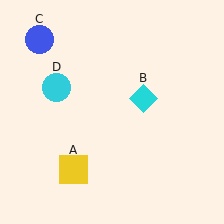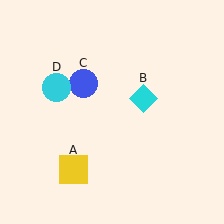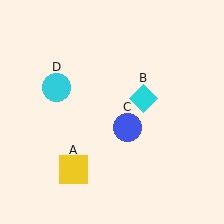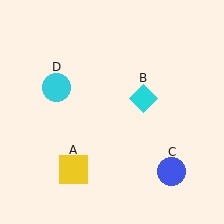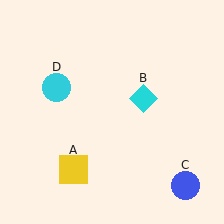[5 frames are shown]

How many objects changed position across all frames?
1 object changed position: blue circle (object C).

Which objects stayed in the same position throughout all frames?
Yellow square (object A) and cyan diamond (object B) and cyan circle (object D) remained stationary.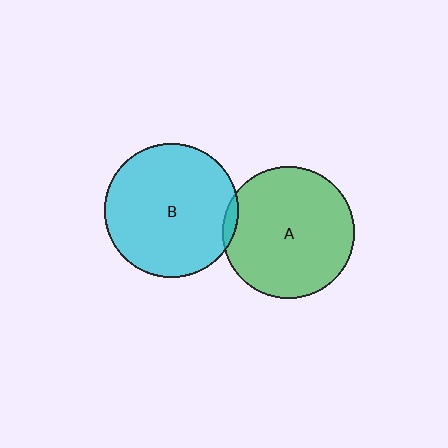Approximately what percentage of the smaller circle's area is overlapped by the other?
Approximately 5%.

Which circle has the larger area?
Circle B (cyan).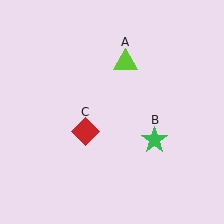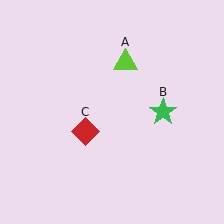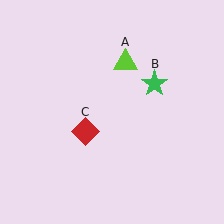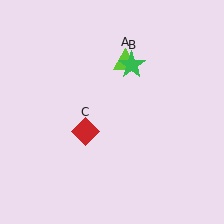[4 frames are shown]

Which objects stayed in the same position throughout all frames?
Lime triangle (object A) and red diamond (object C) remained stationary.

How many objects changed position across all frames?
1 object changed position: green star (object B).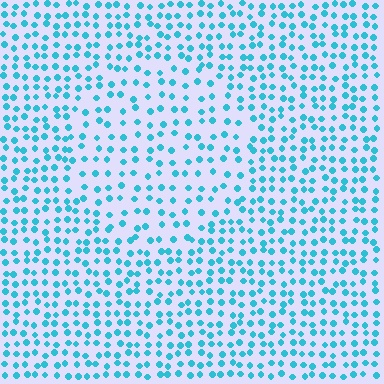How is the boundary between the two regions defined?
The boundary is defined by a change in element density (approximately 1.6x ratio). All elements are the same color, size, and shape.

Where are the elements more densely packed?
The elements are more densely packed outside the circle boundary.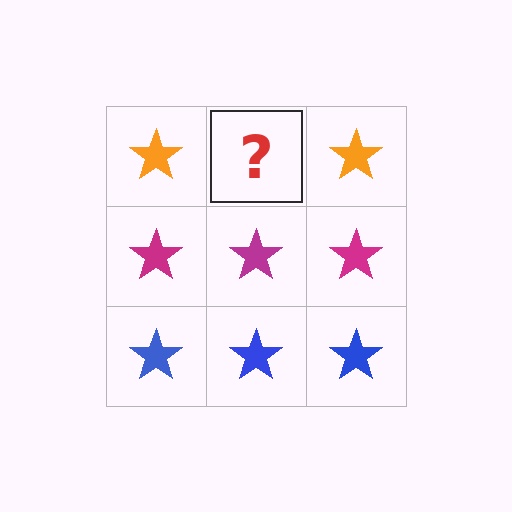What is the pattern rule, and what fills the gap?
The rule is that each row has a consistent color. The gap should be filled with an orange star.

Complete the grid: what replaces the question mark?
The question mark should be replaced with an orange star.